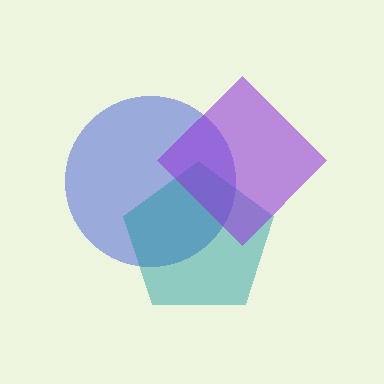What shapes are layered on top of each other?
The layered shapes are: a blue circle, a teal pentagon, a purple diamond.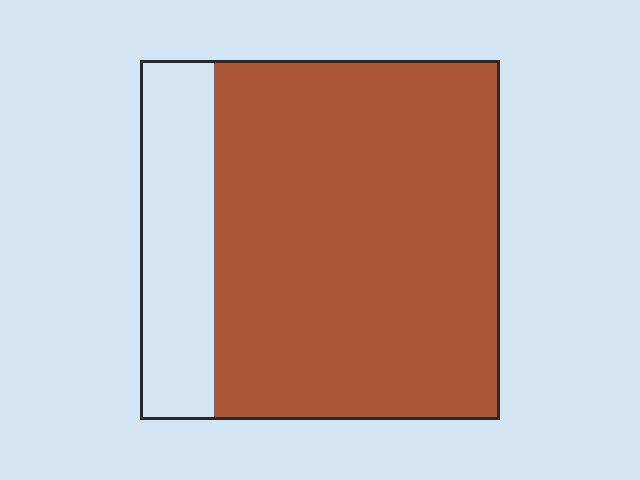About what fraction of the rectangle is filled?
About four fifths (4/5).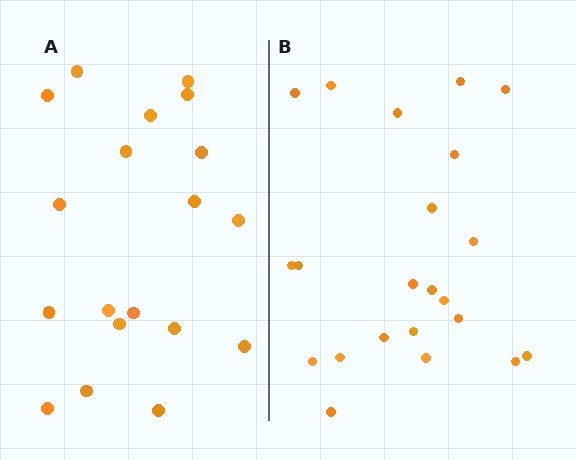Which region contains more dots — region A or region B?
Region B (the right region) has more dots.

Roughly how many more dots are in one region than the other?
Region B has just a few more — roughly 2 or 3 more dots than region A.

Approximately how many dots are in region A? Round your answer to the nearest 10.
About 20 dots. (The exact count is 19, which rounds to 20.)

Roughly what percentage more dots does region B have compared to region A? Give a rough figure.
About 15% more.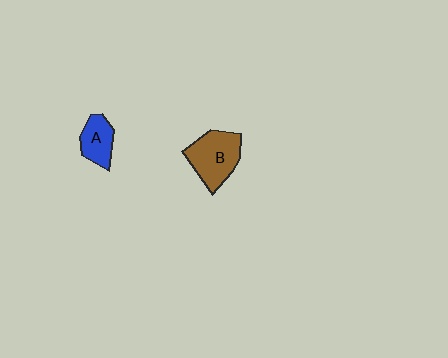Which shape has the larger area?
Shape B (brown).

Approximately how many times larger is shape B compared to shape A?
Approximately 1.7 times.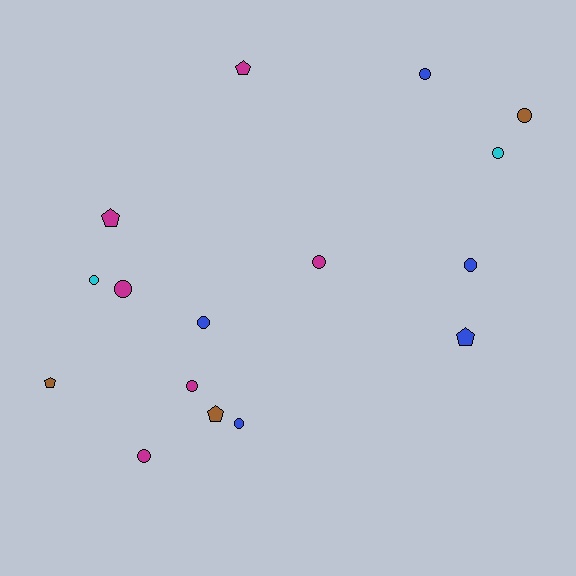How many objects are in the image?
There are 16 objects.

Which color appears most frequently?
Magenta, with 6 objects.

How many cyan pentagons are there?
There are no cyan pentagons.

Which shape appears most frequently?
Circle, with 11 objects.